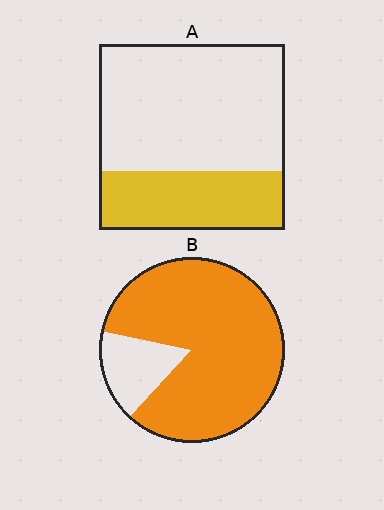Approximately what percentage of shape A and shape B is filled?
A is approximately 30% and B is approximately 85%.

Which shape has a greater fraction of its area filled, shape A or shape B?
Shape B.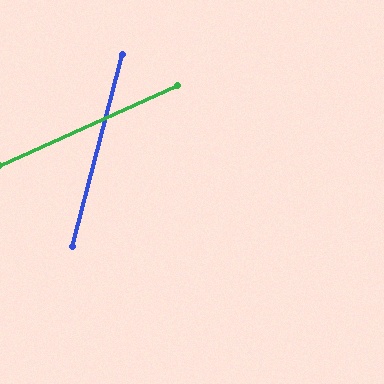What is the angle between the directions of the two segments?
Approximately 51 degrees.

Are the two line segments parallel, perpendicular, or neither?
Neither parallel nor perpendicular — they differ by about 51°.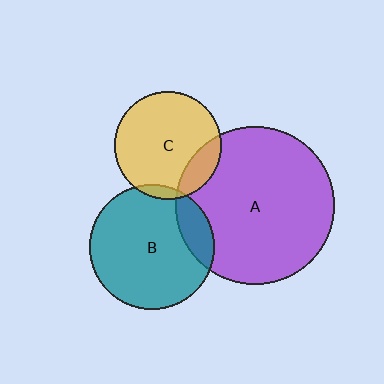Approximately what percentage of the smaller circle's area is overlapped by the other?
Approximately 15%.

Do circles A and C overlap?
Yes.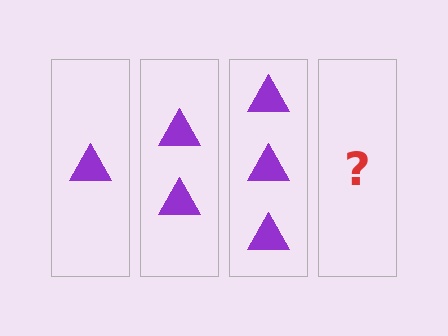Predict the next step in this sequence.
The next step is 4 triangles.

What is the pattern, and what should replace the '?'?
The pattern is that each step adds one more triangle. The '?' should be 4 triangles.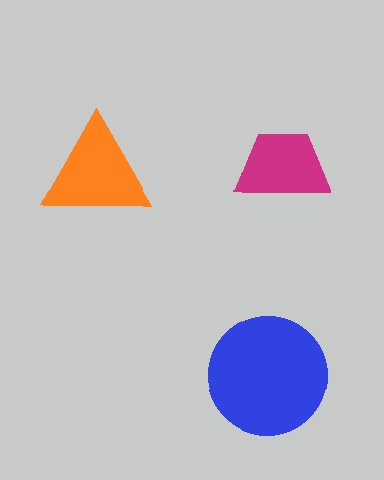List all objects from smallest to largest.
The magenta trapezoid, the orange triangle, the blue circle.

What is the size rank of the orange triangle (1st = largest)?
2nd.